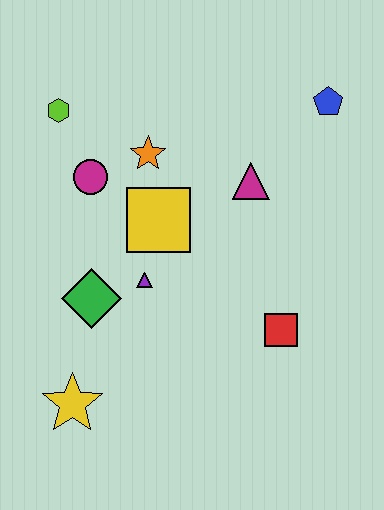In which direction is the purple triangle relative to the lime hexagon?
The purple triangle is below the lime hexagon.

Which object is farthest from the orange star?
The yellow star is farthest from the orange star.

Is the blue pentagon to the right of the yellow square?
Yes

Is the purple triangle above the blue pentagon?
No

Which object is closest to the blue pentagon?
The magenta triangle is closest to the blue pentagon.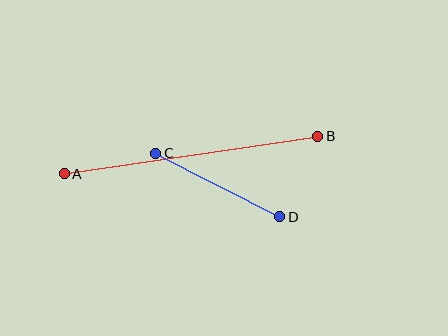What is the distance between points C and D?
The distance is approximately 140 pixels.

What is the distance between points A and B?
The distance is approximately 256 pixels.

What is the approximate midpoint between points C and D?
The midpoint is at approximately (218, 185) pixels.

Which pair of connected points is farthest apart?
Points A and B are farthest apart.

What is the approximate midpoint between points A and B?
The midpoint is at approximately (191, 155) pixels.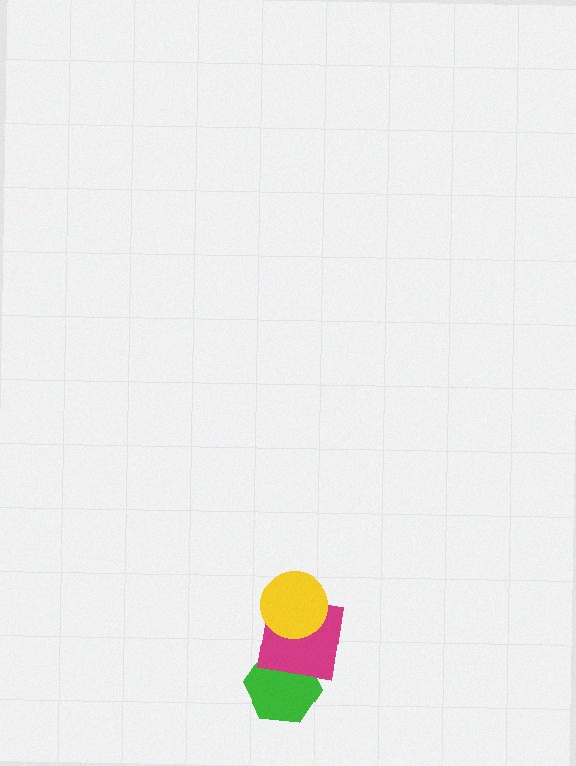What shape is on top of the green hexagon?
The magenta square is on top of the green hexagon.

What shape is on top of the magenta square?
The yellow circle is on top of the magenta square.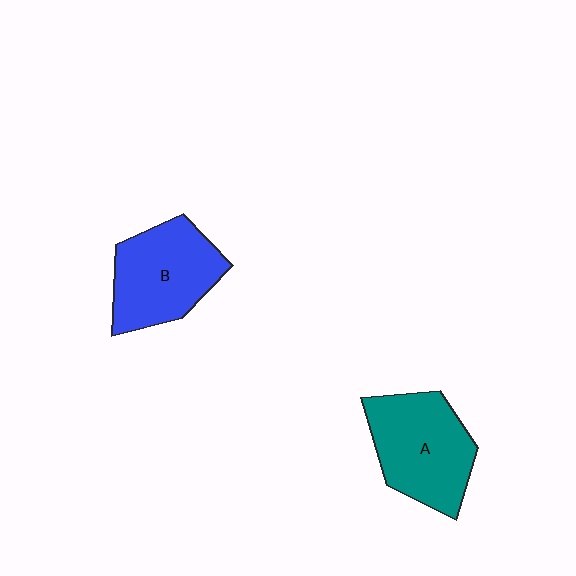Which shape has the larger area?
Shape A (teal).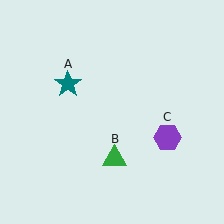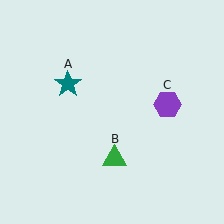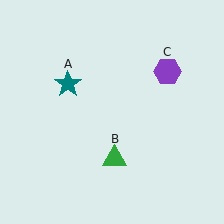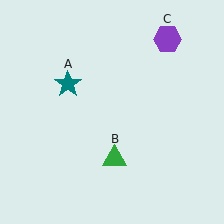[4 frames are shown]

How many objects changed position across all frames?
1 object changed position: purple hexagon (object C).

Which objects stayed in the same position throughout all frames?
Teal star (object A) and green triangle (object B) remained stationary.